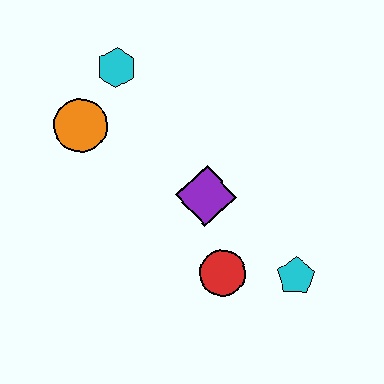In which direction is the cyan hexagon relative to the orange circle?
The cyan hexagon is above the orange circle.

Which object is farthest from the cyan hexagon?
The cyan pentagon is farthest from the cyan hexagon.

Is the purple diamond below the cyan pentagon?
No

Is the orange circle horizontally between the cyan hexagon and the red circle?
No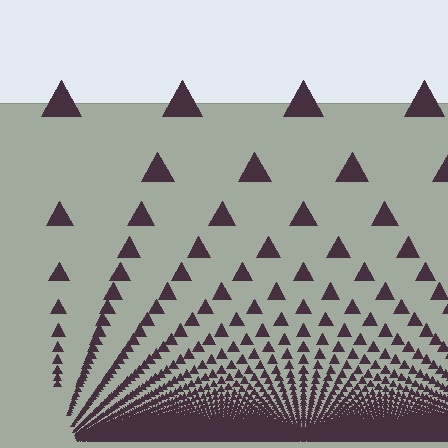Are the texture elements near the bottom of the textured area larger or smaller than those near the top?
Smaller. The gradient is inverted — elements near the bottom are smaller and denser.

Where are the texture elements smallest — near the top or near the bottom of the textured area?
Near the bottom.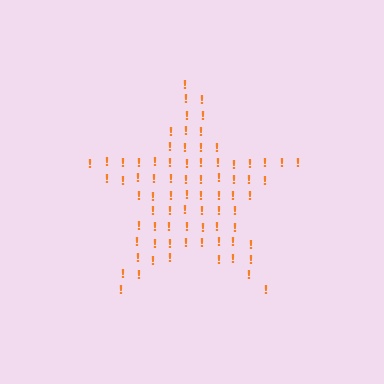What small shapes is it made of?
It is made of small exclamation marks.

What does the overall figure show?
The overall figure shows a star.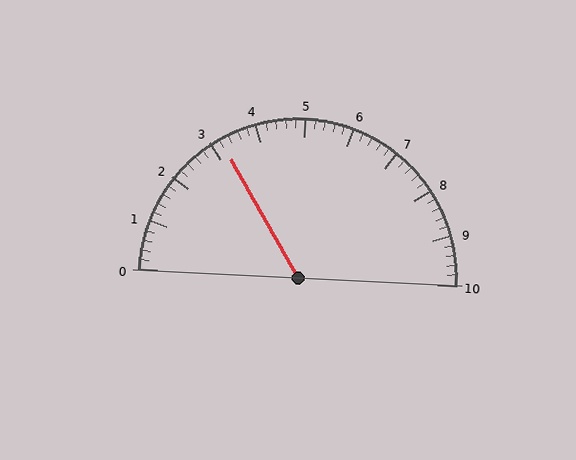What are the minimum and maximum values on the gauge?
The gauge ranges from 0 to 10.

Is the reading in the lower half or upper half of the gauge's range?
The reading is in the lower half of the range (0 to 10).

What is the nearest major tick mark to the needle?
The nearest major tick mark is 3.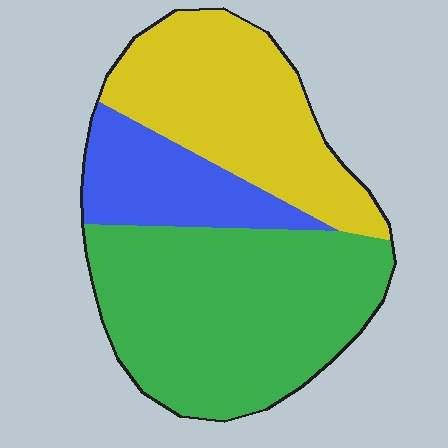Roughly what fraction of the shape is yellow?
Yellow takes up about one third (1/3) of the shape.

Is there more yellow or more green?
Green.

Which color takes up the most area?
Green, at roughly 50%.